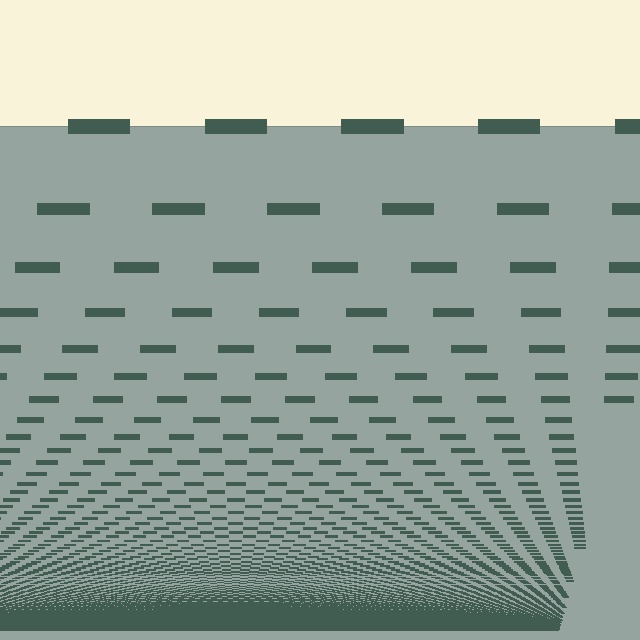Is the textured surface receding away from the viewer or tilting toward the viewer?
The surface appears to tilt toward the viewer. Texture elements get larger and sparser toward the top.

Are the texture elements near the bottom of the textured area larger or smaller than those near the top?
Smaller. The gradient is inverted — elements near the bottom are smaller and denser.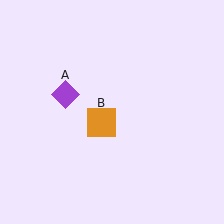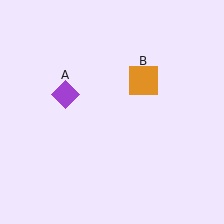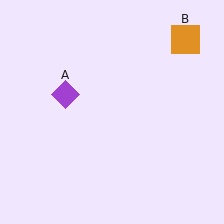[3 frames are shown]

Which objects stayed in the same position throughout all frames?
Purple diamond (object A) remained stationary.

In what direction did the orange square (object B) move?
The orange square (object B) moved up and to the right.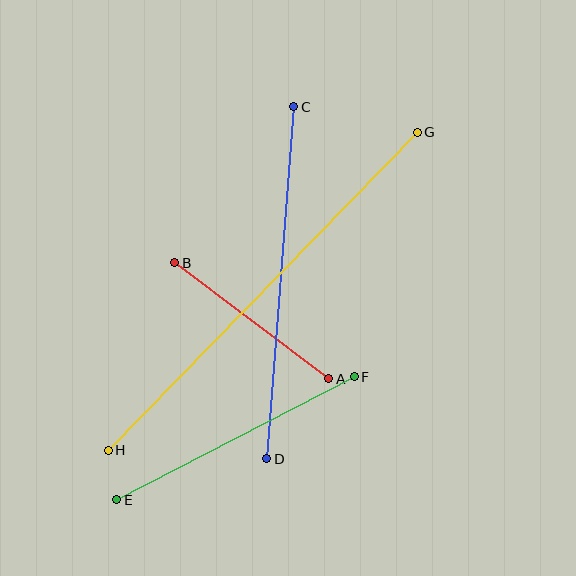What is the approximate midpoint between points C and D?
The midpoint is at approximately (280, 283) pixels.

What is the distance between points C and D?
The distance is approximately 353 pixels.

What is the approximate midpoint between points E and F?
The midpoint is at approximately (235, 438) pixels.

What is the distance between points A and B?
The distance is approximately 193 pixels.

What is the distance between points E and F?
The distance is approximately 267 pixels.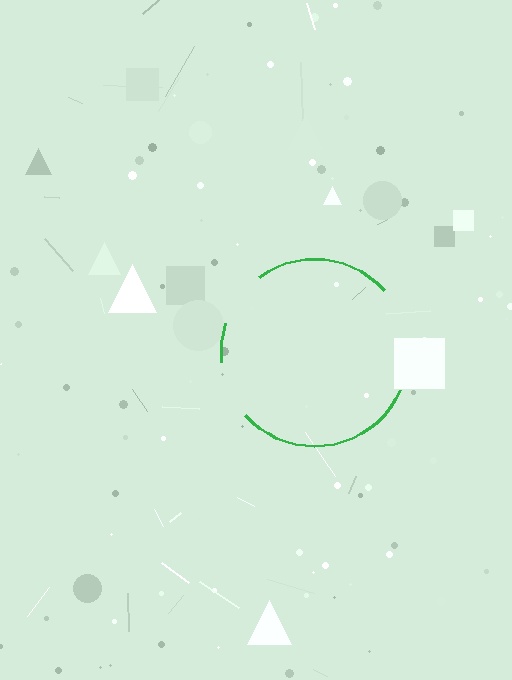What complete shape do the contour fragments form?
The contour fragments form a circle.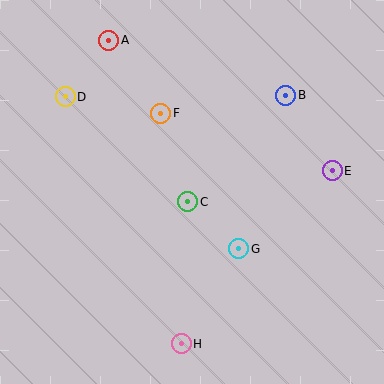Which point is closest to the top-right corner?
Point B is closest to the top-right corner.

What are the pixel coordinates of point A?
Point A is at (109, 40).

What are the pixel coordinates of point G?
Point G is at (239, 249).